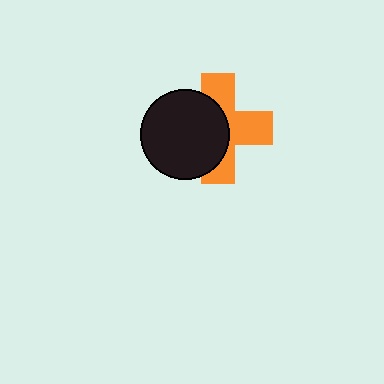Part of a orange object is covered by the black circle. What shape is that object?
It is a cross.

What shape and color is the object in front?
The object in front is a black circle.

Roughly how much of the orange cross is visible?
About half of it is visible (roughly 52%).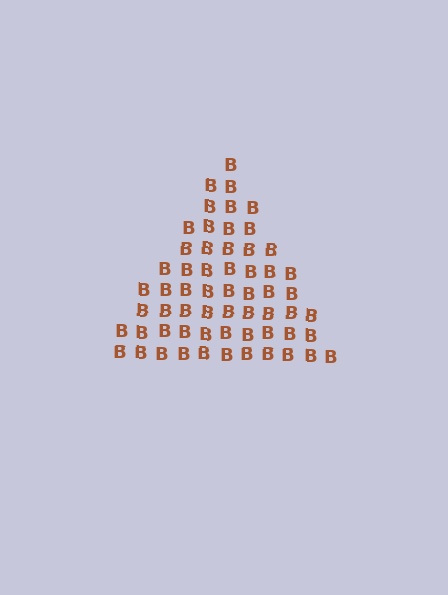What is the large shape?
The large shape is a triangle.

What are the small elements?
The small elements are letter B's.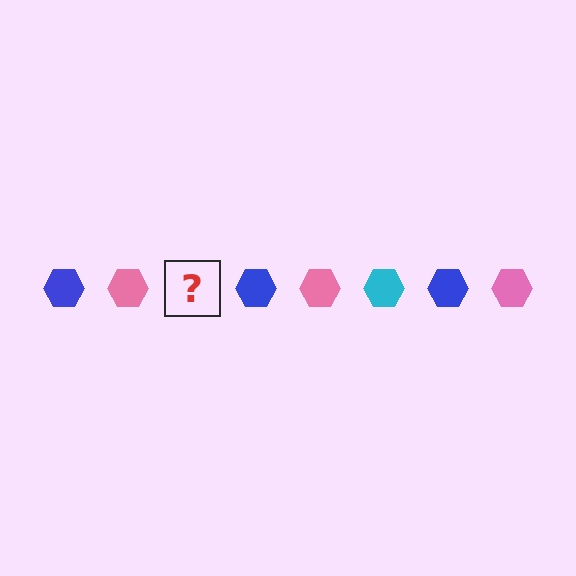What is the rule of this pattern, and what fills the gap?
The rule is that the pattern cycles through blue, pink, cyan hexagons. The gap should be filled with a cyan hexagon.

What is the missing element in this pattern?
The missing element is a cyan hexagon.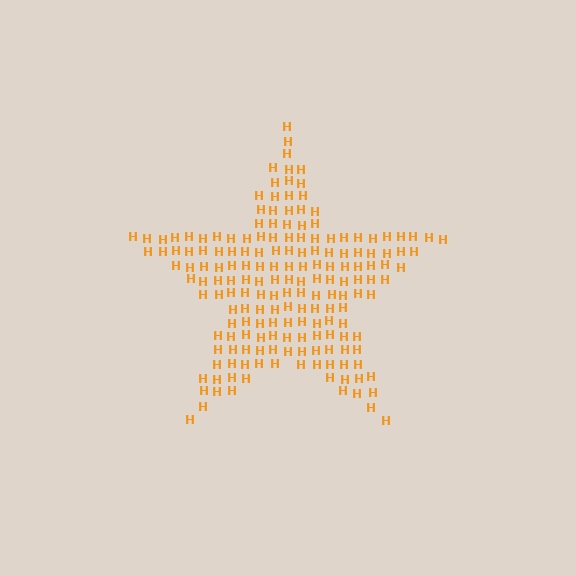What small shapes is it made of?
It is made of small letter H's.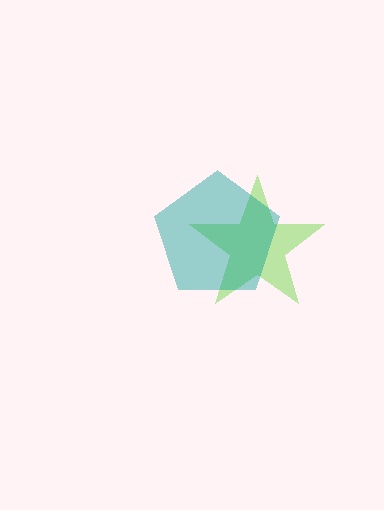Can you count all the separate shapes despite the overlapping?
Yes, there are 2 separate shapes.